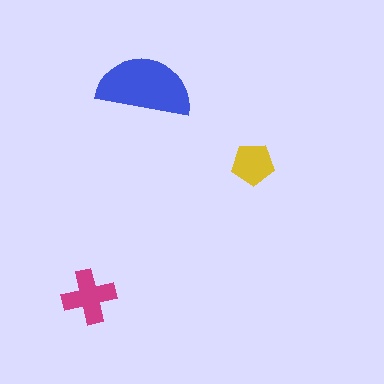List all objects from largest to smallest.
The blue semicircle, the magenta cross, the yellow pentagon.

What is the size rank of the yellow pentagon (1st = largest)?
3rd.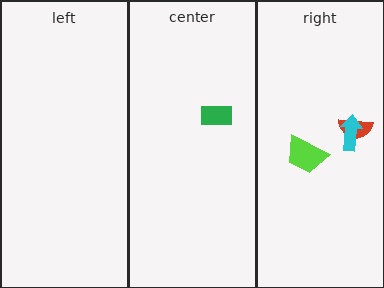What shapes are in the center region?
The green rectangle.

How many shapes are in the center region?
1.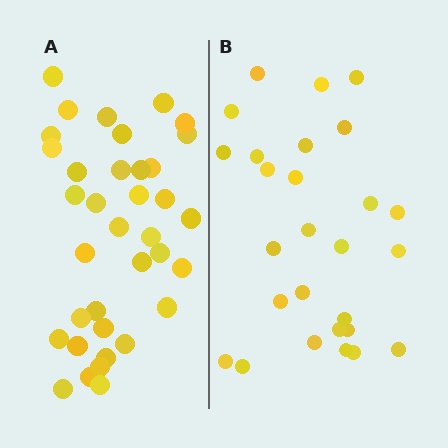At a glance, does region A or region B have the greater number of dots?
Region A (the left region) has more dots.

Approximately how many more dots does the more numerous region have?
Region A has roughly 8 or so more dots than region B.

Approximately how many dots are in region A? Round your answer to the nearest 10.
About 40 dots. (The exact count is 36, which rounds to 40.)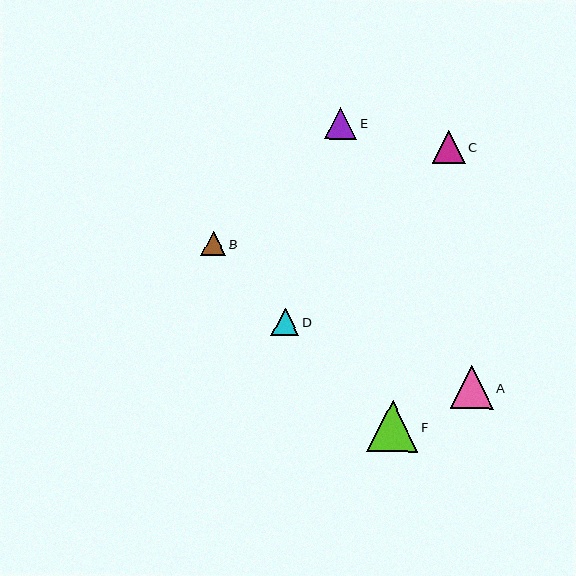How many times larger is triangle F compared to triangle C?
Triangle F is approximately 1.5 times the size of triangle C.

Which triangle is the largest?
Triangle F is the largest with a size of approximately 51 pixels.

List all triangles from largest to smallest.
From largest to smallest: F, A, C, E, D, B.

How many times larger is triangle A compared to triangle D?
Triangle A is approximately 1.6 times the size of triangle D.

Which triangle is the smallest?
Triangle B is the smallest with a size of approximately 24 pixels.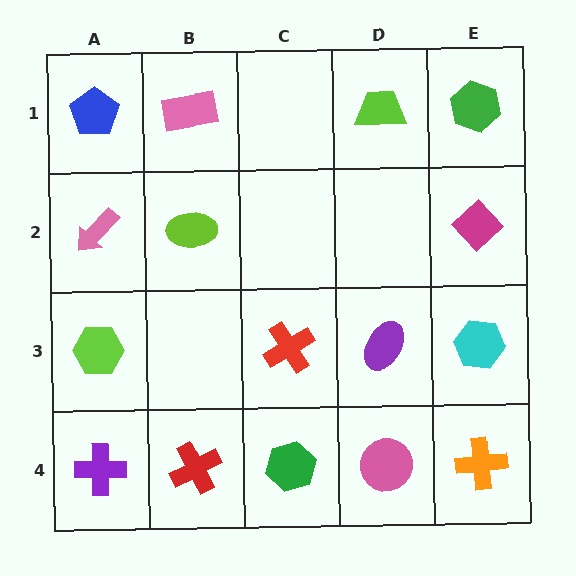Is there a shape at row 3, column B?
No, that cell is empty.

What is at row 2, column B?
A lime ellipse.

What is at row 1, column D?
A lime trapezoid.